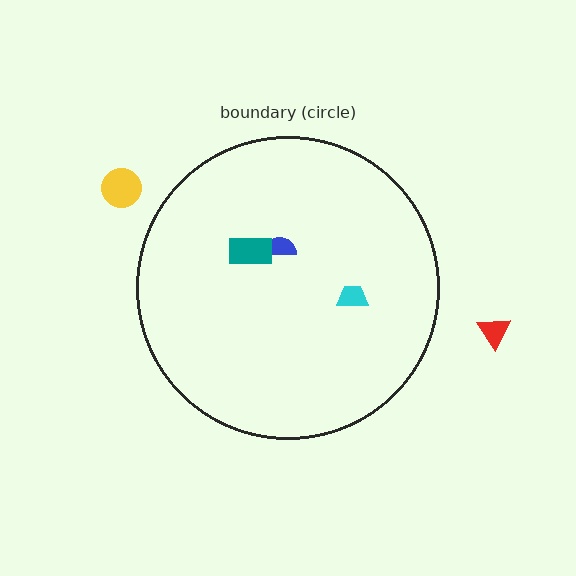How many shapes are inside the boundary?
3 inside, 2 outside.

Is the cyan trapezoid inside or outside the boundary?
Inside.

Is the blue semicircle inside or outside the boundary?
Inside.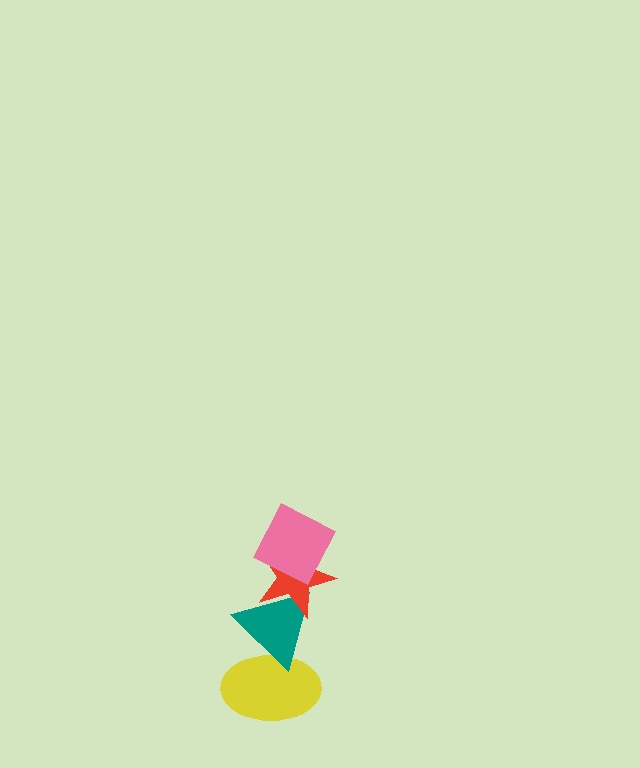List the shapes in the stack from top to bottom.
From top to bottom: the pink diamond, the red star, the teal triangle, the yellow ellipse.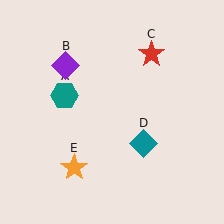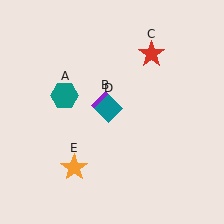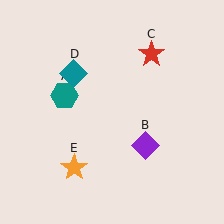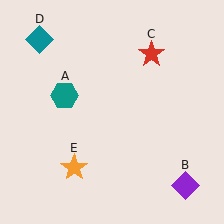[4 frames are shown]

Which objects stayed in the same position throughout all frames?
Teal hexagon (object A) and red star (object C) and orange star (object E) remained stationary.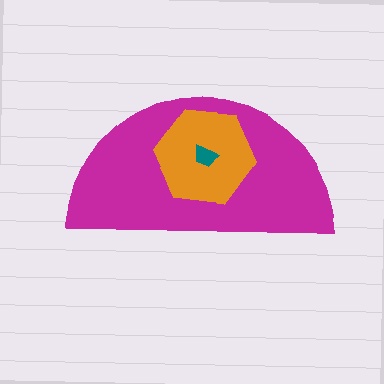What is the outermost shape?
The magenta semicircle.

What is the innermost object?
The teal trapezoid.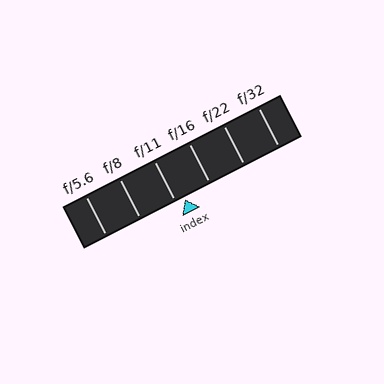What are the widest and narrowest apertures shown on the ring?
The widest aperture shown is f/5.6 and the narrowest is f/32.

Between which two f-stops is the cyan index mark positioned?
The index mark is between f/11 and f/16.